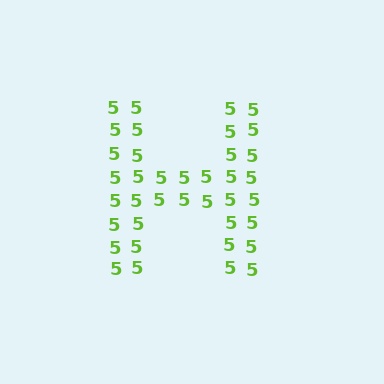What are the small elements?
The small elements are digit 5's.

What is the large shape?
The large shape is the letter H.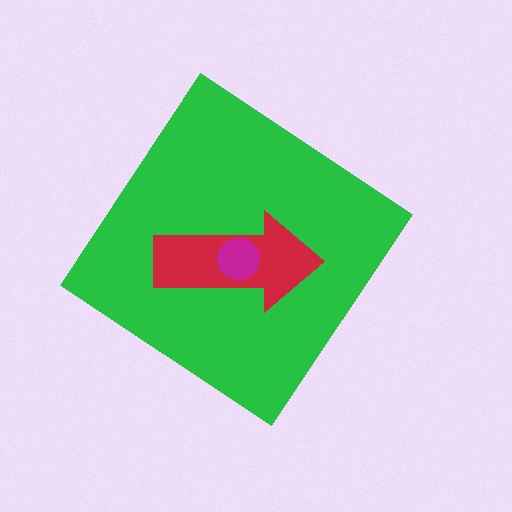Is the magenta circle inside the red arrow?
Yes.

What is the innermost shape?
The magenta circle.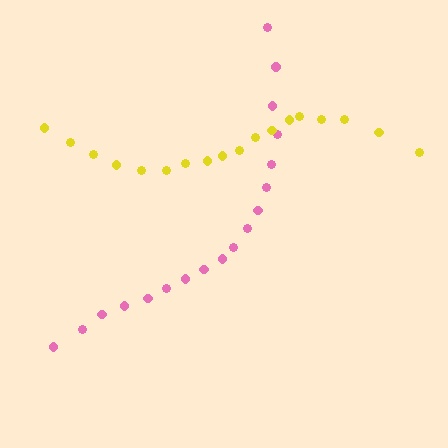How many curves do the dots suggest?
There are 2 distinct paths.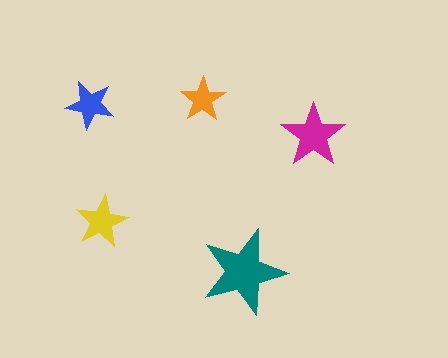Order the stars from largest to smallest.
the teal one, the magenta one, the yellow one, the blue one, the orange one.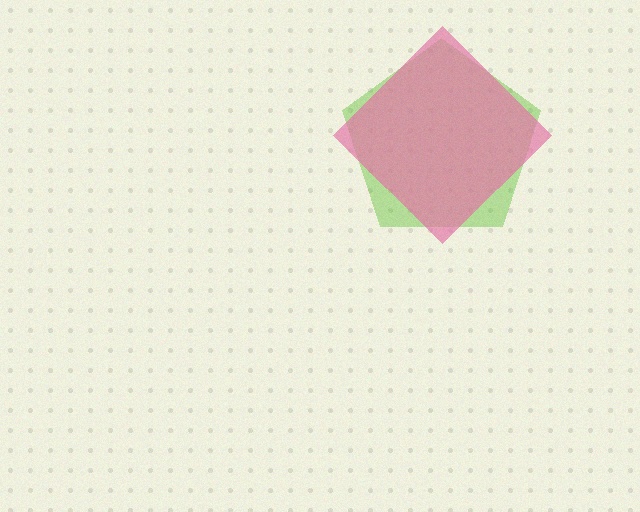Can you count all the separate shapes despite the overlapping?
Yes, there are 2 separate shapes.